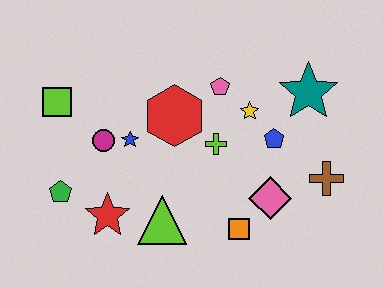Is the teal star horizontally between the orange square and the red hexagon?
No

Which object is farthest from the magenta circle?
The brown cross is farthest from the magenta circle.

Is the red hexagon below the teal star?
Yes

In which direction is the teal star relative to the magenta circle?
The teal star is to the right of the magenta circle.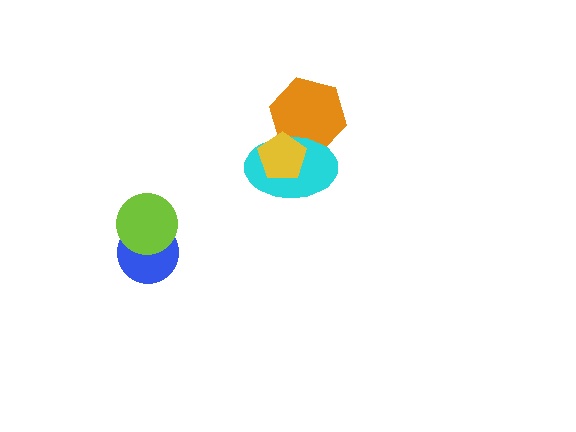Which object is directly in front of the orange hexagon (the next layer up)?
The cyan ellipse is directly in front of the orange hexagon.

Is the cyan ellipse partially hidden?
Yes, it is partially covered by another shape.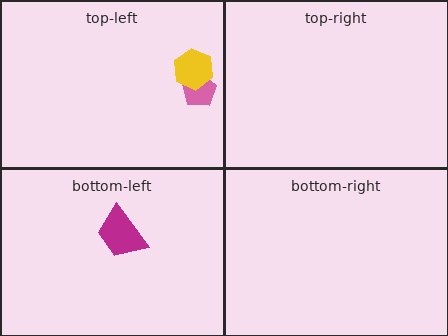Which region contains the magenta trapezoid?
The bottom-left region.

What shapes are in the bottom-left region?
The magenta trapezoid.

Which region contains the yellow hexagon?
The top-left region.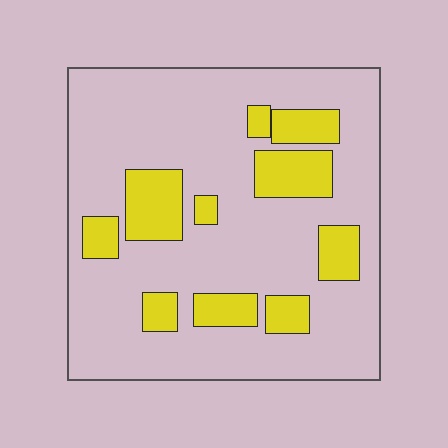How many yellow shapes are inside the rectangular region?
10.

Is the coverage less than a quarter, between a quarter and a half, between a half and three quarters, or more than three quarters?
Less than a quarter.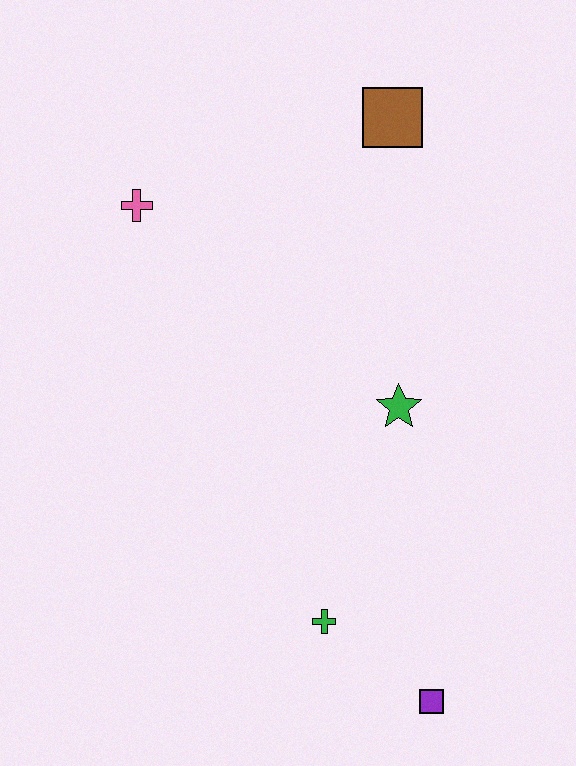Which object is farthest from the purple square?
The brown square is farthest from the purple square.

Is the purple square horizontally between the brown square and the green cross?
No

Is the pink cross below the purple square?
No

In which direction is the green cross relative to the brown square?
The green cross is below the brown square.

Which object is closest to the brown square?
The pink cross is closest to the brown square.